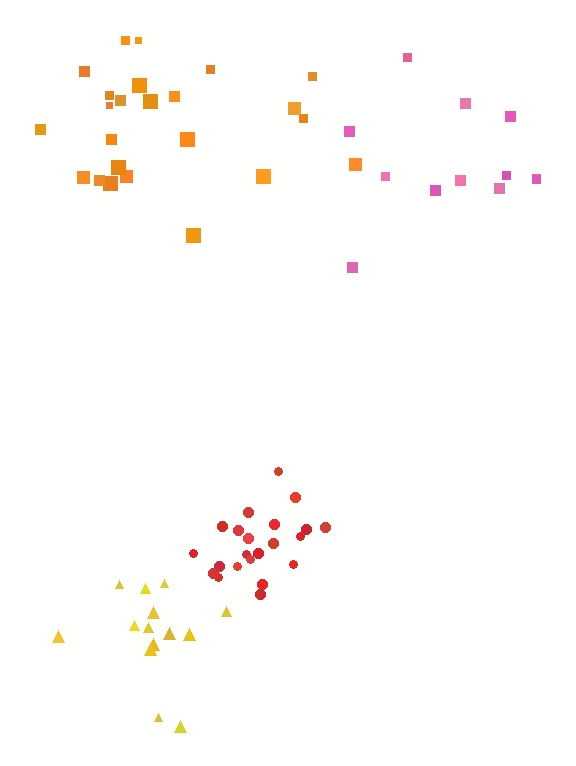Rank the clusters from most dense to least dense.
red, orange, yellow, pink.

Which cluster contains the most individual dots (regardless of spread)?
Orange (24).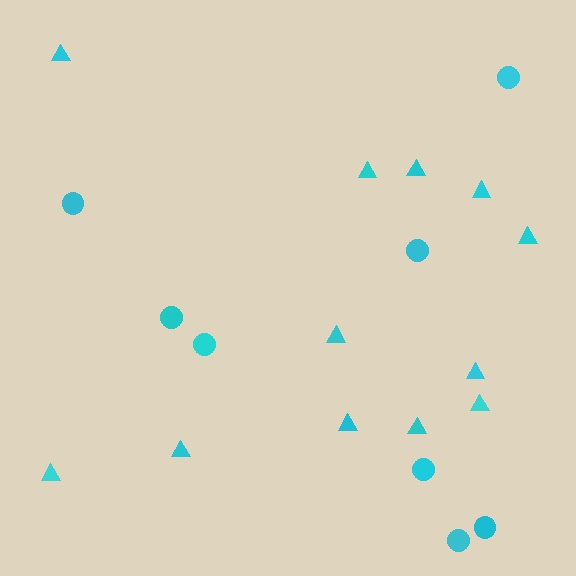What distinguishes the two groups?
There are 2 groups: one group of circles (8) and one group of triangles (12).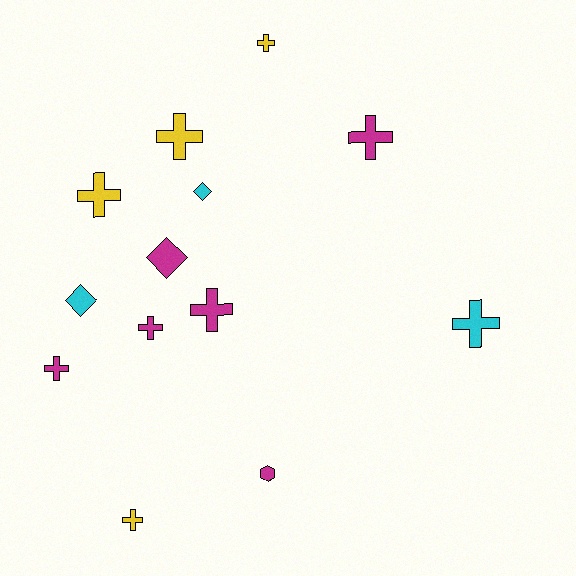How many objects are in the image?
There are 13 objects.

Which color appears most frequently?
Magenta, with 6 objects.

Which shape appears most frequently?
Cross, with 9 objects.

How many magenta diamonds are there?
There is 1 magenta diamond.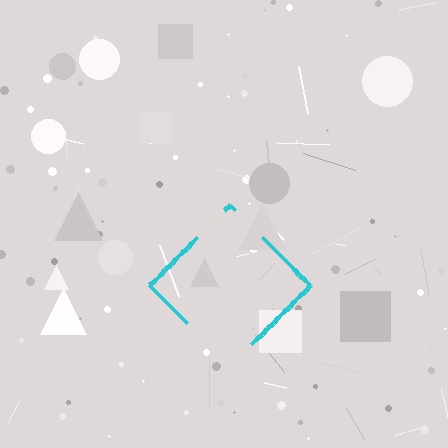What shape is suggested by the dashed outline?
The dashed outline suggests a diamond.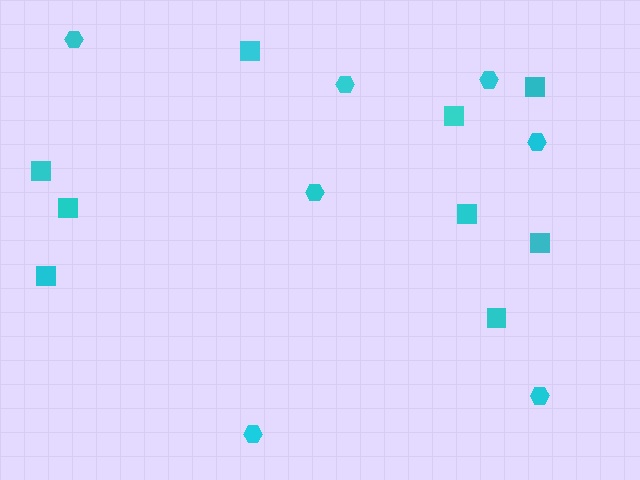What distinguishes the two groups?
There are 2 groups: one group of hexagons (7) and one group of squares (9).